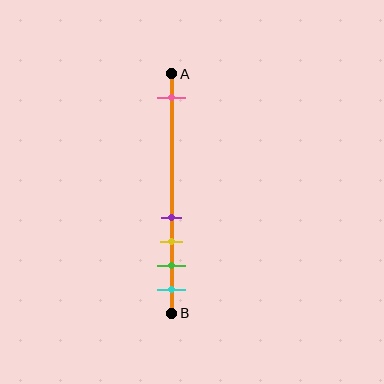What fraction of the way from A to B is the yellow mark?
The yellow mark is approximately 70% (0.7) of the way from A to B.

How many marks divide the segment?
There are 5 marks dividing the segment.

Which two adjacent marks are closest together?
The purple and yellow marks are the closest adjacent pair.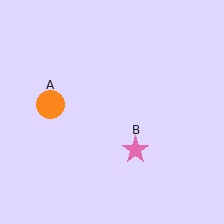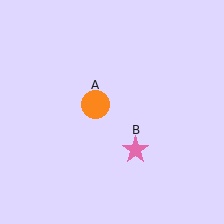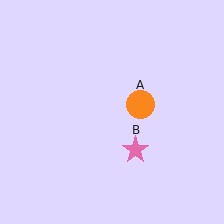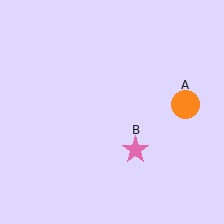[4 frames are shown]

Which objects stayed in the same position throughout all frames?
Pink star (object B) remained stationary.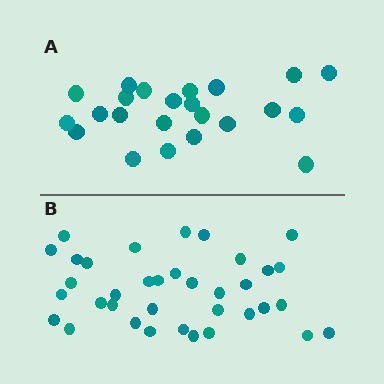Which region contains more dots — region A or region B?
Region B (the bottom region) has more dots.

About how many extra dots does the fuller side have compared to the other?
Region B has approximately 15 more dots than region A.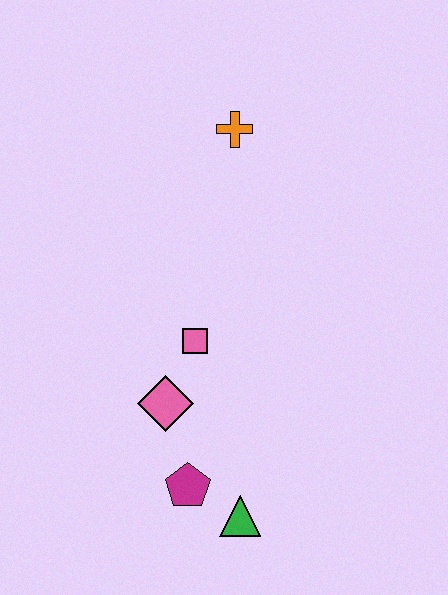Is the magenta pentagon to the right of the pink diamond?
Yes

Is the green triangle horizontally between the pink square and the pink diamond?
No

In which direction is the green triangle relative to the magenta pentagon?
The green triangle is to the right of the magenta pentagon.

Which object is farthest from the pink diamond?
The orange cross is farthest from the pink diamond.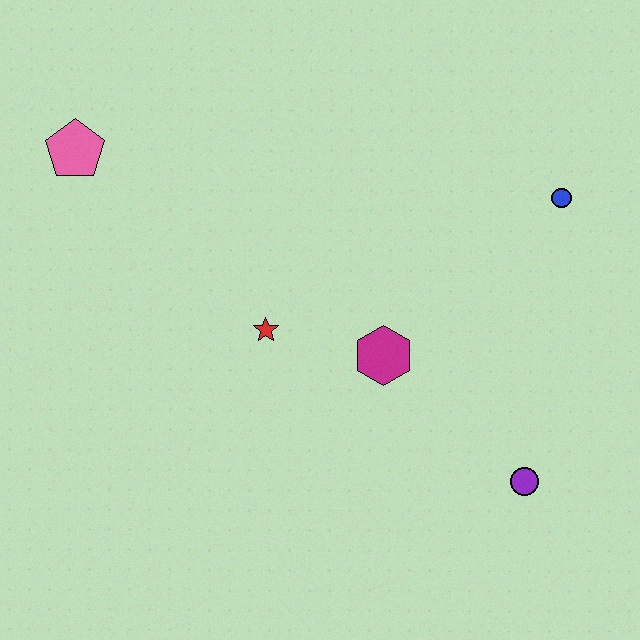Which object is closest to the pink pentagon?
The red star is closest to the pink pentagon.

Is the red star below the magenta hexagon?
No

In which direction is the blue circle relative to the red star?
The blue circle is to the right of the red star.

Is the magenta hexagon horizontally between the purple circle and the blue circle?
No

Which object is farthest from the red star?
The blue circle is farthest from the red star.